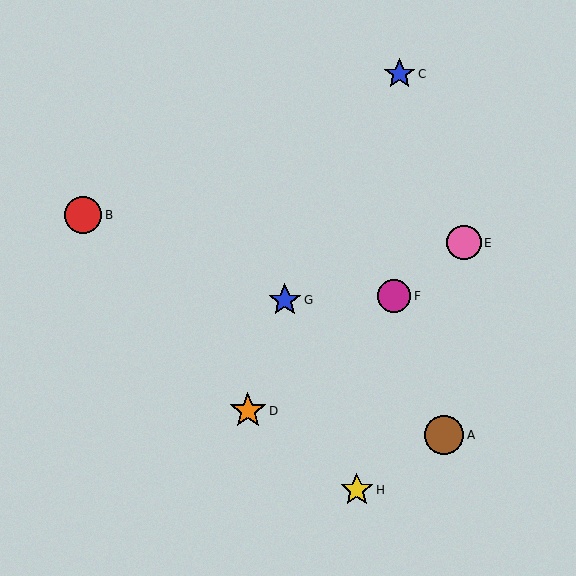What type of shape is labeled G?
Shape G is a blue star.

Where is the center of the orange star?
The center of the orange star is at (248, 411).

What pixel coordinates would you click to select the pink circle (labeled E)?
Click at (464, 243) to select the pink circle E.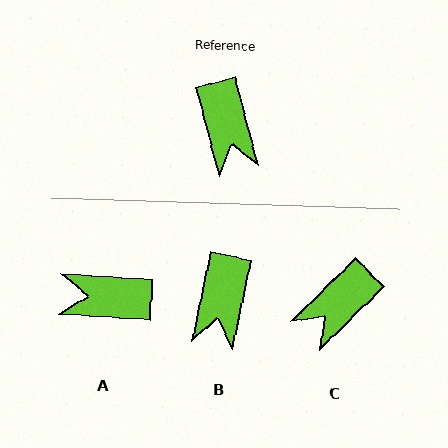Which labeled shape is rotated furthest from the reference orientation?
A, about 108 degrees away.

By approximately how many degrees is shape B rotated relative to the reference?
Approximately 26 degrees clockwise.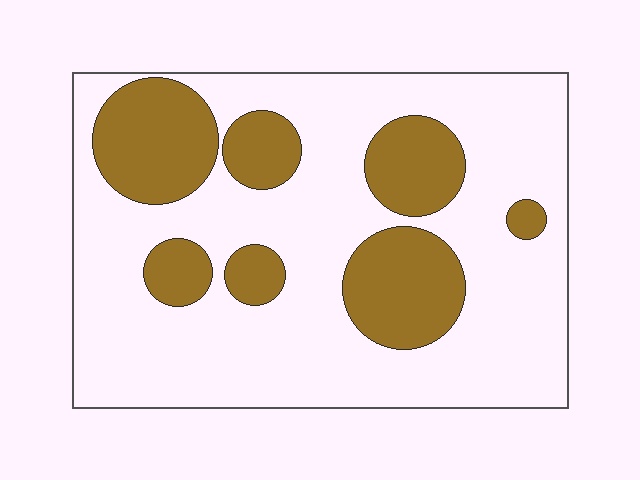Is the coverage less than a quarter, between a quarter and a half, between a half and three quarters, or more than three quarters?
Between a quarter and a half.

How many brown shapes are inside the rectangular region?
7.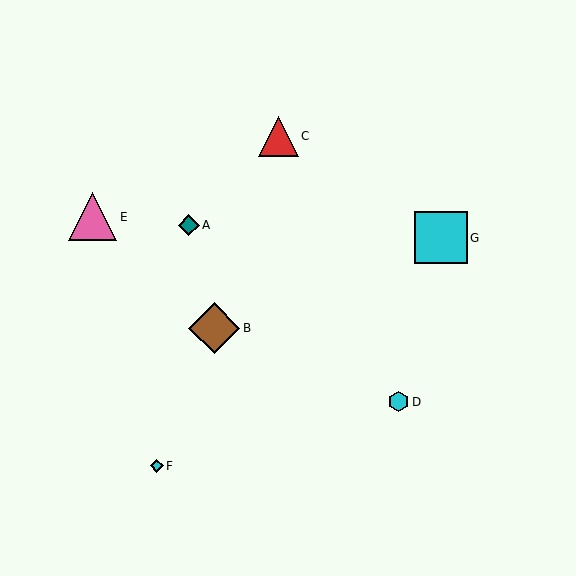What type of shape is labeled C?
Shape C is a red triangle.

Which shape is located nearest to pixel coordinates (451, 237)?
The cyan square (labeled G) at (441, 238) is nearest to that location.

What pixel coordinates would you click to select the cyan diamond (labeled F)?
Click at (157, 466) to select the cyan diamond F.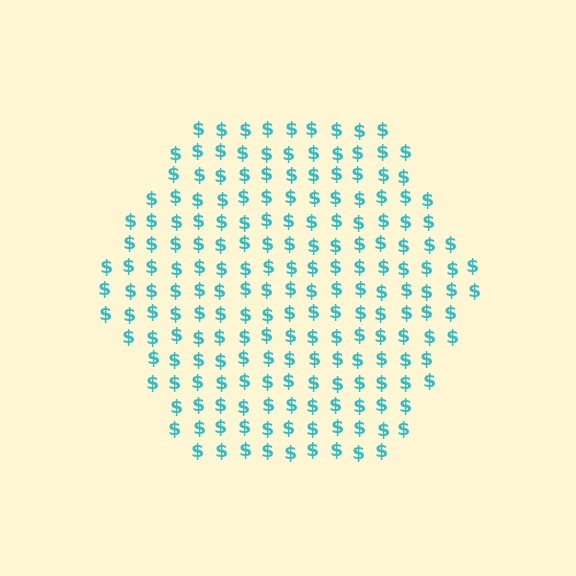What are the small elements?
The small elements are dollar signs.